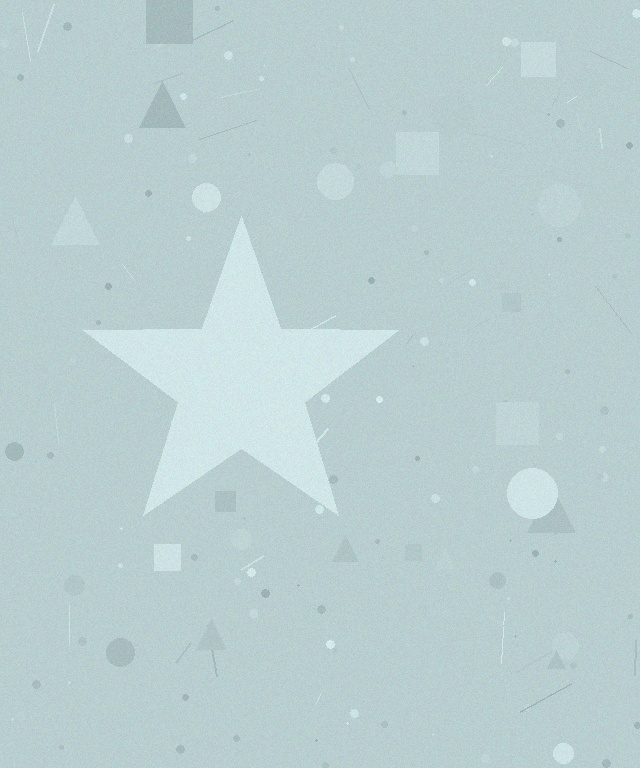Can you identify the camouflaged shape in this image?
The camouflaged shape is a star.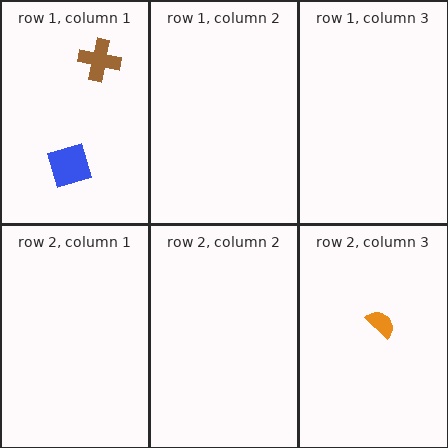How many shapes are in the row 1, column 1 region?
2.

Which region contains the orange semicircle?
The row 2, column 3 region.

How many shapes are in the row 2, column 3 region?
1.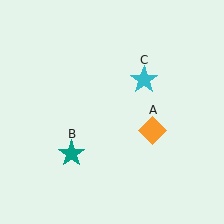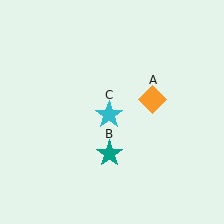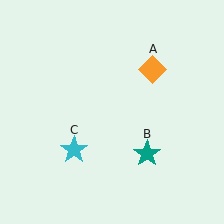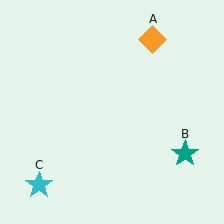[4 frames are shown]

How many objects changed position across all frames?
3 objects changed position: orange diamond (object A), teal star (object B), cyan star (object C).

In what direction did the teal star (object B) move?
The teal star (object B) moved right.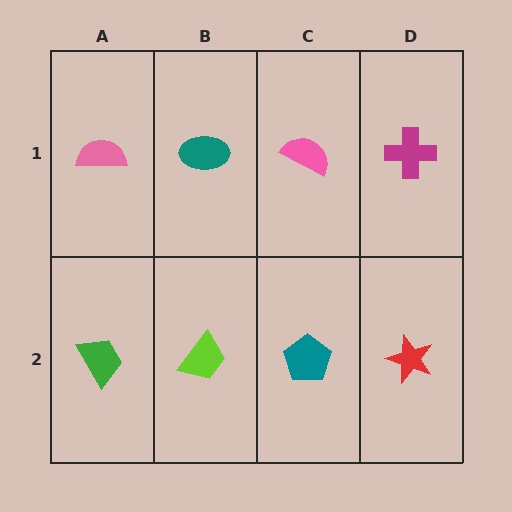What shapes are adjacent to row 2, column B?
A teal ellipse (row 1, column B), a green trapezoid (row 2, column A), a teal pentagon (row 2, column C).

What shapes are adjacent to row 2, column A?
A pink semicircle (row 1, column A), a lime trapezoid (row 2, column B).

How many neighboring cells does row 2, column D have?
2.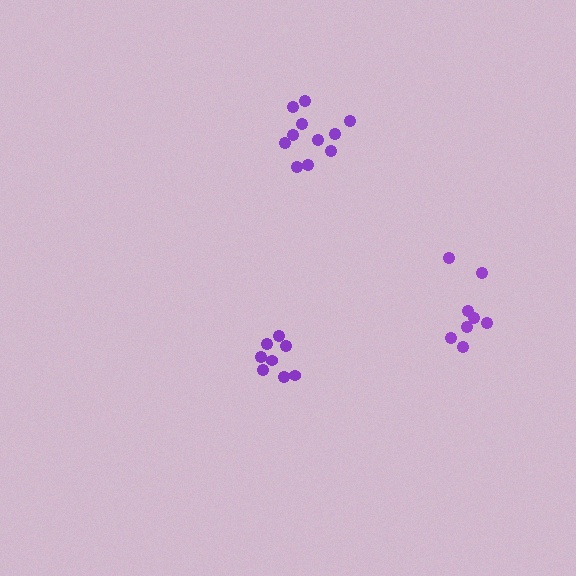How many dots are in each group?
Group 1: 11 dots, Group 2: 8 dots, Group 3: 8 dots (27 total).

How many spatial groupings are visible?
There are 3 spatial groupings.